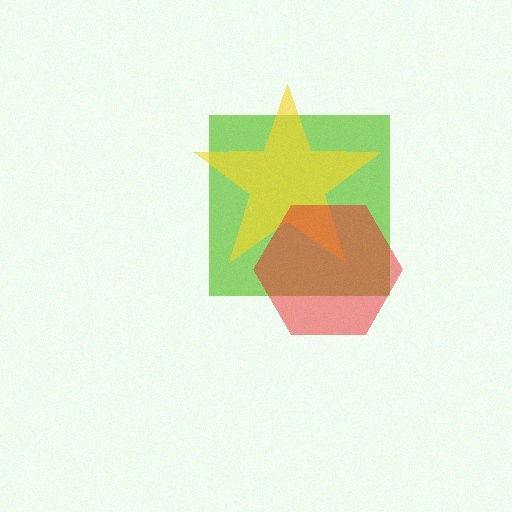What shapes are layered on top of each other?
The layered shapes are: a lime square, a yellow star, a red hexagon.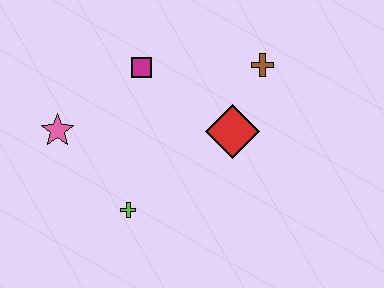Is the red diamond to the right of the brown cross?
No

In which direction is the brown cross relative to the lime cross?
The brown cross is above the lime cross.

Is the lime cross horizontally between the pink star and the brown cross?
Yes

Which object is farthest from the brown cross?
The pink star is farthest from the brown cross.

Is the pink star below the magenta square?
Yes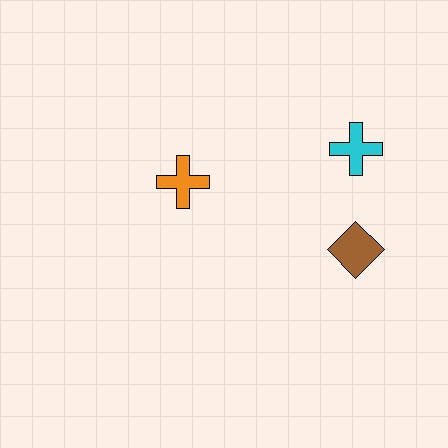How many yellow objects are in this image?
There are no yellow objects.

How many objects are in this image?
There are 3 objects.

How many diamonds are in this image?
There is 1 diamond.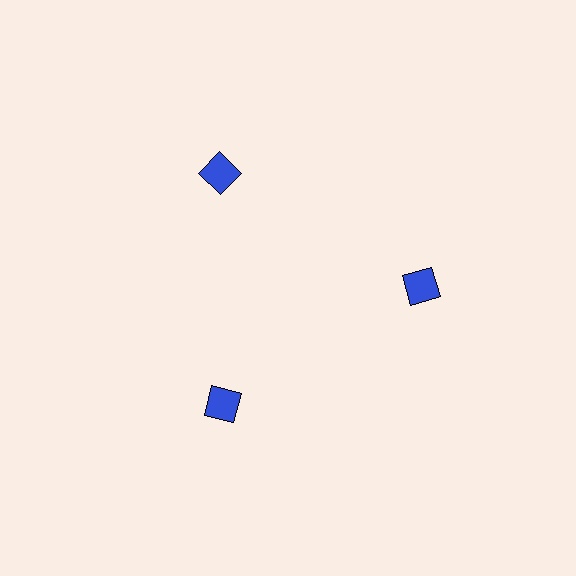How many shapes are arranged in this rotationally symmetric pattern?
There are 3 shapes, arranged in 3 groups of 1.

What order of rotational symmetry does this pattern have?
This pattern has 3-fold rotational symmetry.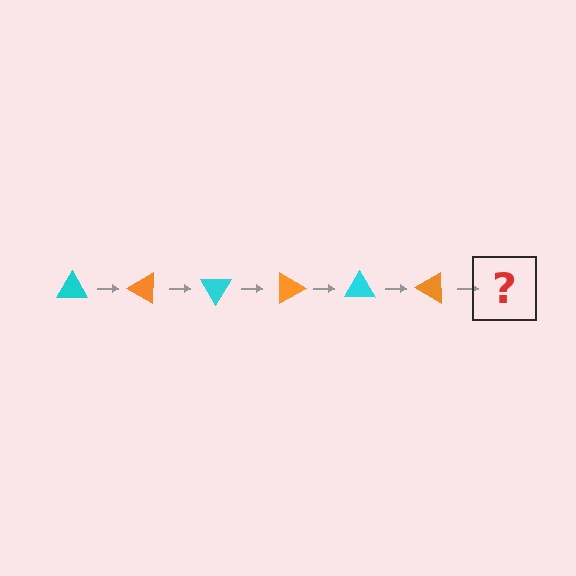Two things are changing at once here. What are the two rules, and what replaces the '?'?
The two rules are that it rotates 30 degrees each step and the color cycles through cyan and orange. The '?' should be a cyan triangle, rotated 180 degrees from the start.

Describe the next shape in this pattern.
It should be a cyan triangle, rotated 180 degrees from the start.